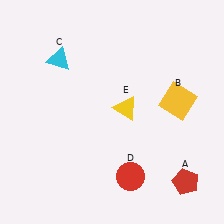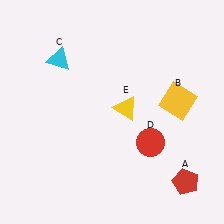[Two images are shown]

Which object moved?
The red circle (D) moved up.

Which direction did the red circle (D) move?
The red circle (D) moved up.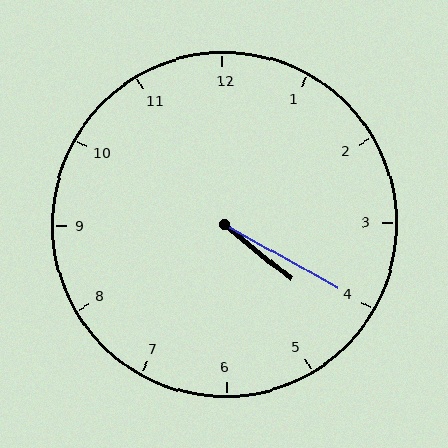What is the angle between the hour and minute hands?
Approximately 10 degrees.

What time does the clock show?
4:20.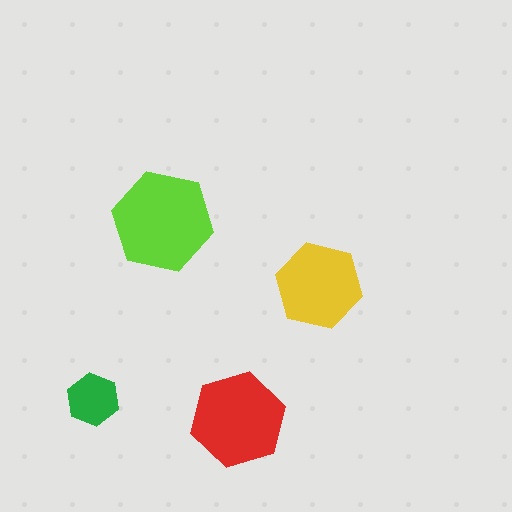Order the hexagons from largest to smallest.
the lime one, the red one, the yellow one, the green one.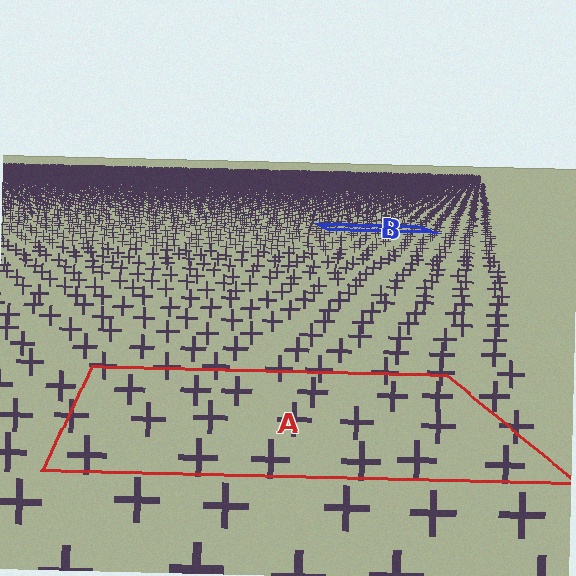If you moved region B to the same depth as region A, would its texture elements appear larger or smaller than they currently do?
They would appear larger. At a closer depth, the same texture elements are projected at a bigger on-screen size.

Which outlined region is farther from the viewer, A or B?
Region B is farther from the viewer — the texture elements inside it appear smaller and more densely packed.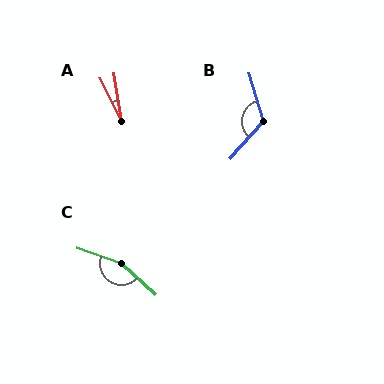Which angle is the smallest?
A, at approximately 17 degrees.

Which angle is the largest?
C, at approximately 157 degrees.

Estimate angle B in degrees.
Approximately 122 degrees.